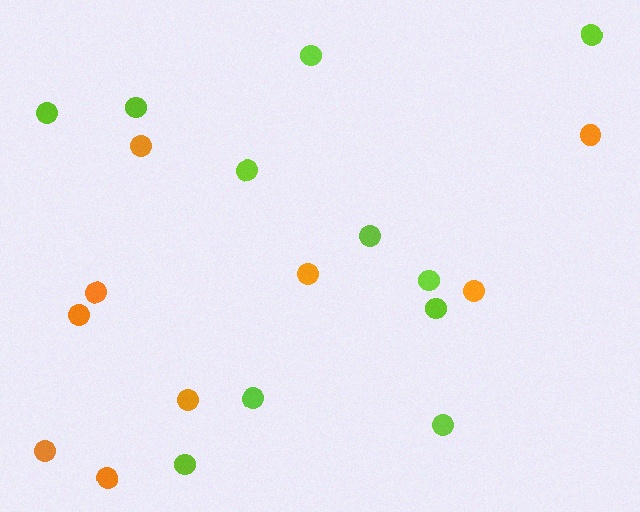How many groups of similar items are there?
There are 2 groups: one group of lime circles (11) and one group of orange circles (9).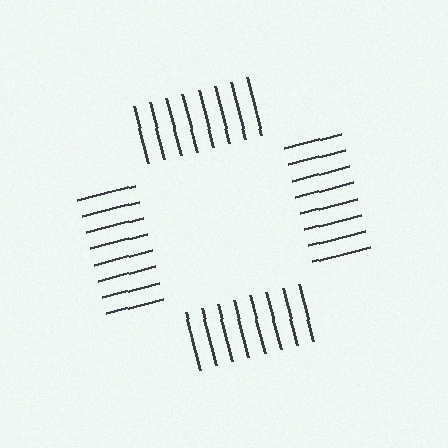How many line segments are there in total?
32 — 8 along each of the 4 edges.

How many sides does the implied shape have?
4 sides — the line-ends trace a square.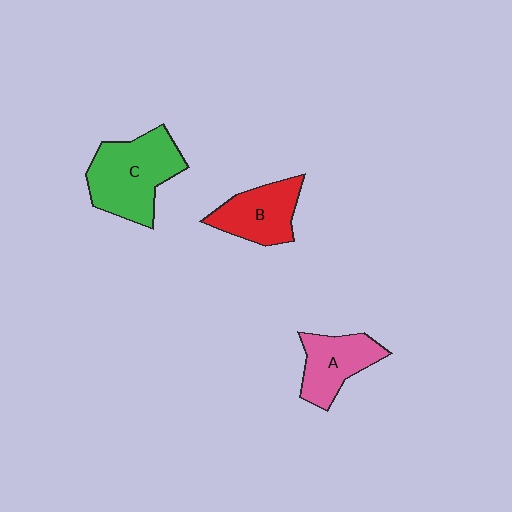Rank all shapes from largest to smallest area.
From largest to smallest: C (green), B (red), A (pink).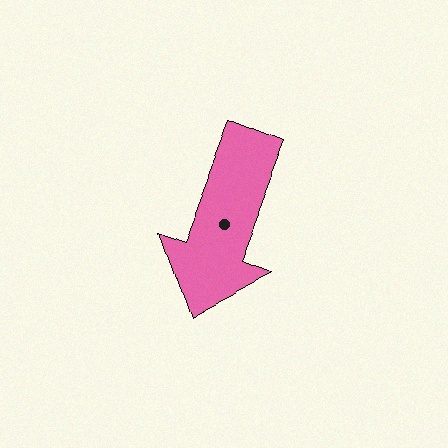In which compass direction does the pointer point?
South.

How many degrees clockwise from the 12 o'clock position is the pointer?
Approximately 201 degrees.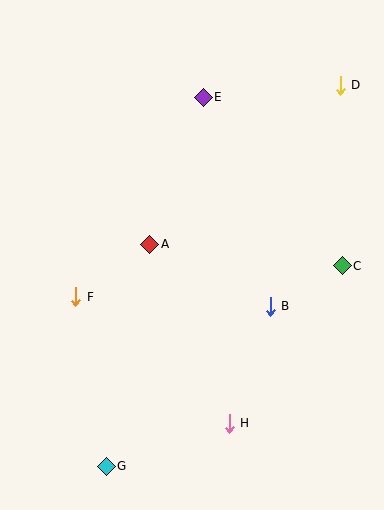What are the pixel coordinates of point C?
Point C is at (342, 266).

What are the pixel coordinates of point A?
Point A is at (150, 244).